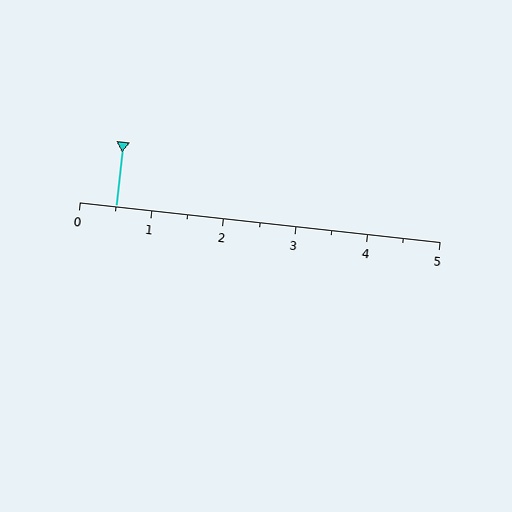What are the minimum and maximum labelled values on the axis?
The axis runs from 0 to 5.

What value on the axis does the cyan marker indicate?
The marker indicates approximately 0.5.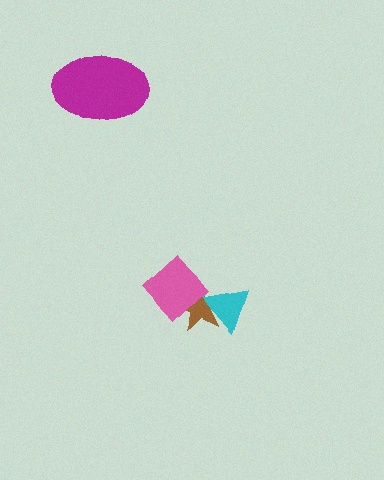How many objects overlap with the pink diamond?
1 object overlaps with the pink diamond.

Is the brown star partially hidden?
Yes, it is partially covered by another shape.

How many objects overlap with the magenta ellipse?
0 objects overlap with the magenta ellipse.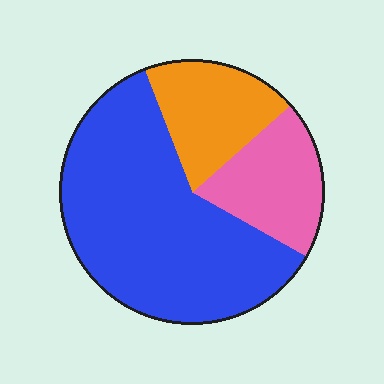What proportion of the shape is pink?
Pink covers roughly 20% of the shape.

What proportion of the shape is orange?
Orange takes up about one fifth (1/5) of the shape.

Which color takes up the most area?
Blue, at roughly 60%.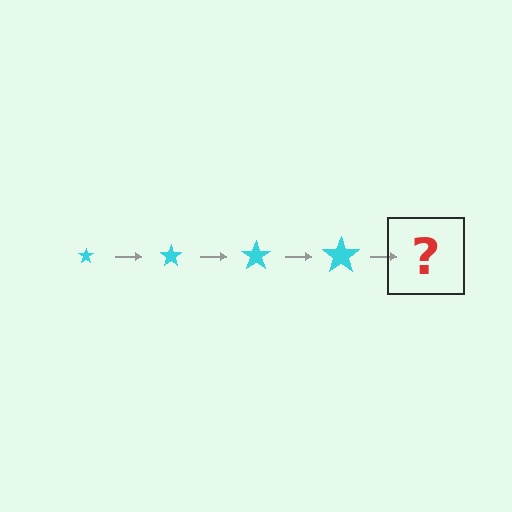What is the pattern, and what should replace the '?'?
The pattern is that the star gets progressively larger each step. The '?' should be a cyan star, larger than the previous one.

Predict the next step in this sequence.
The next step is a cyan star, larger than the previous one.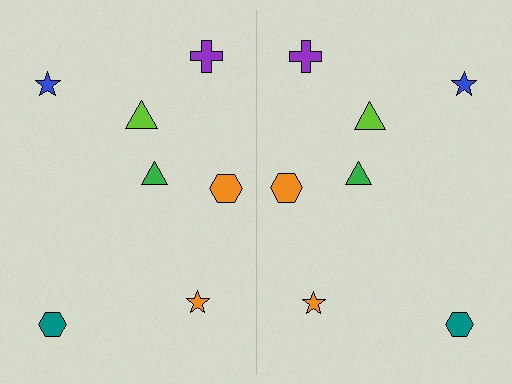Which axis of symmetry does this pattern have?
The pattern has a vertical axis of symmetry running through the center of the image.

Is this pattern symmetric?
Yes, this pattern has bilateral (reflection) symmetry.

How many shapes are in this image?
There are 14 shapes in this image.